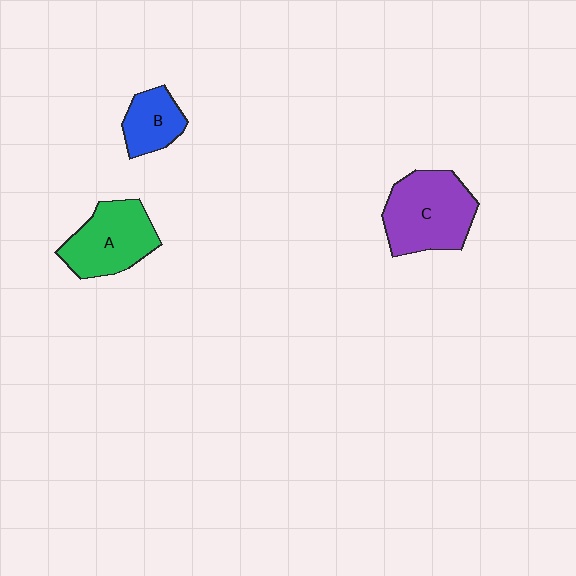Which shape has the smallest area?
Shape B (blue).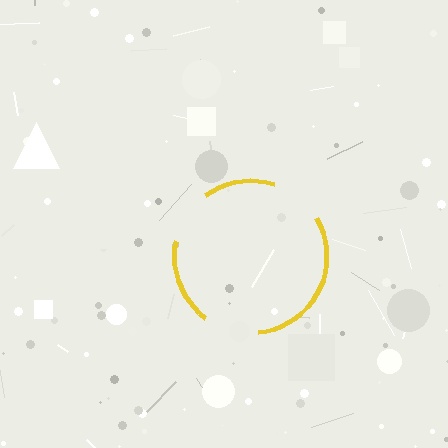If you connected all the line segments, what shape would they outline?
They would outline a circle.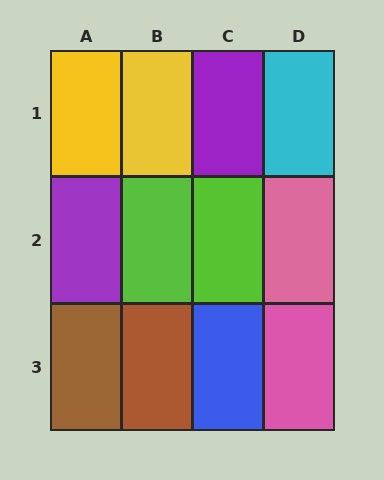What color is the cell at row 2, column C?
Lime.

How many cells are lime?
2 cells are lime.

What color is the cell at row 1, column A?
Yellow.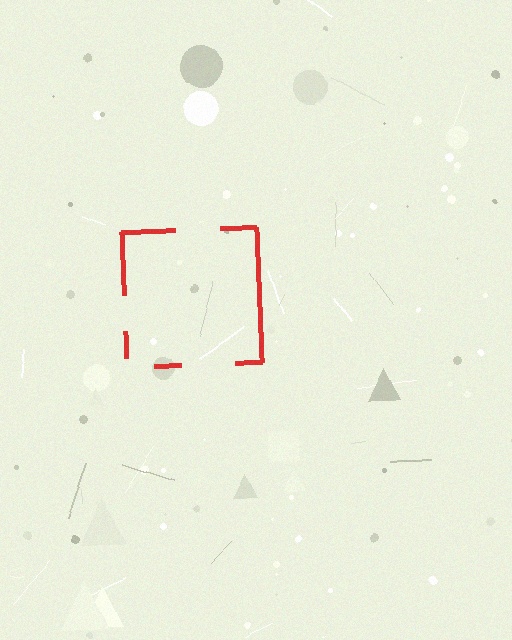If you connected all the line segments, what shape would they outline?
They would outline a square.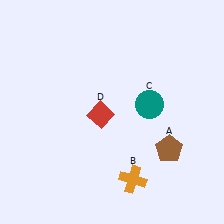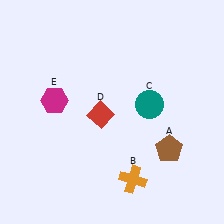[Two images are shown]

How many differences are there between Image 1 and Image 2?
There is 1 difference between the two images.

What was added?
A magenta hexagon (E) was added in Image 2.